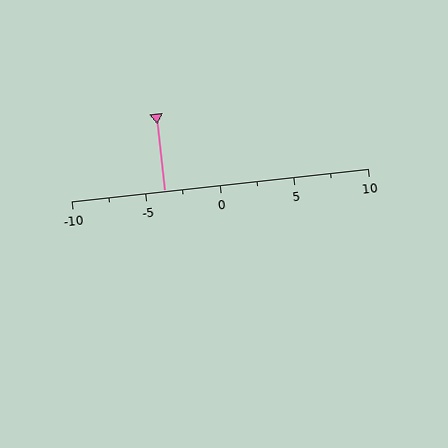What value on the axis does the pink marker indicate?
The marker indicates approximately -3.8.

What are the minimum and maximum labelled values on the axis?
The axis runs from -10 to 10.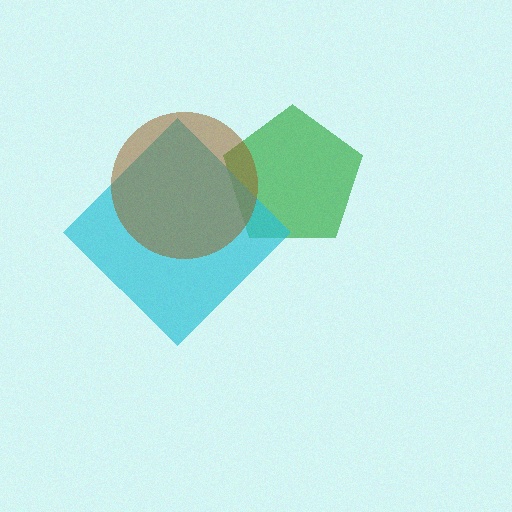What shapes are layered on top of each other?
The layered shapes are: a green pentagon, a cyan diamond, a brown circle.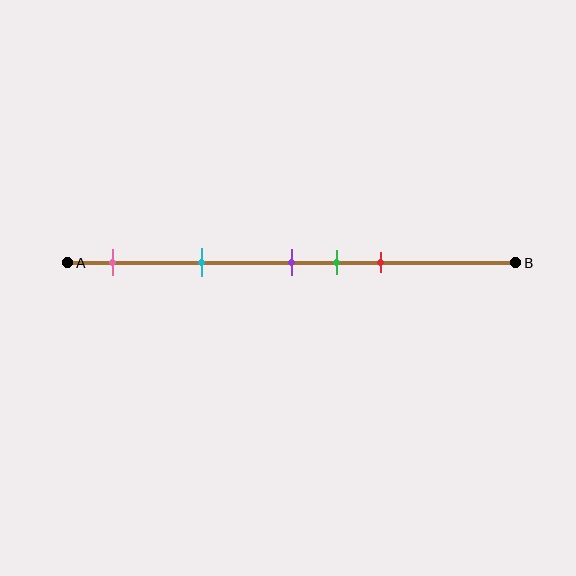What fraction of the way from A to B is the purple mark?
The purple mark is approximately 50% (0.5) of the way from A to B.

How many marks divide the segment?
There are 5 marks dividing the segment.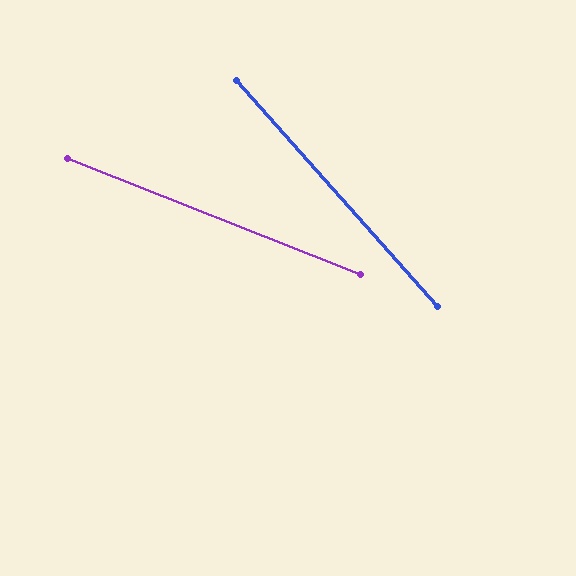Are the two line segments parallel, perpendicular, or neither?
Neither parallel nor perpendicular — they differ by about 27°.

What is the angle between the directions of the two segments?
Approximately 27 degrees.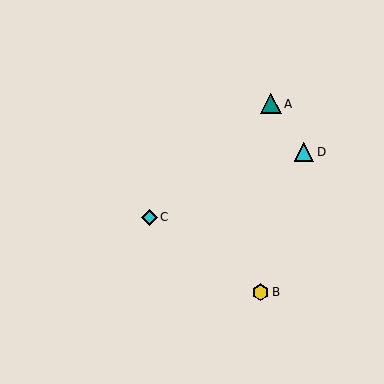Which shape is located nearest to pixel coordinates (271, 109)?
The teal triangle (labeled A) at (271, 104) is nearest to that location.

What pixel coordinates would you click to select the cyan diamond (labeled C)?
Click at (150, 217) to select the cyan diamond C.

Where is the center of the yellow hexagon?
The center of the yellow hexagon is at (261, 292).